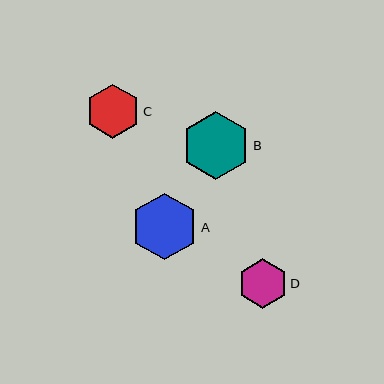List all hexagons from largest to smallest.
From largest to smallest: B, A, C, D.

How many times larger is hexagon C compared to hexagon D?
Hexagon C is approximately 1.1 times the size of hexagon D.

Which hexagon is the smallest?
Hexagon D is the smallest with a size of approximately 49 pixels.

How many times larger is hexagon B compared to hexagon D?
Hexagon B is approximately 1.4 times the size of hexagon D.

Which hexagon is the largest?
Hexagon B is the largest with a size of approximately 68 pixels.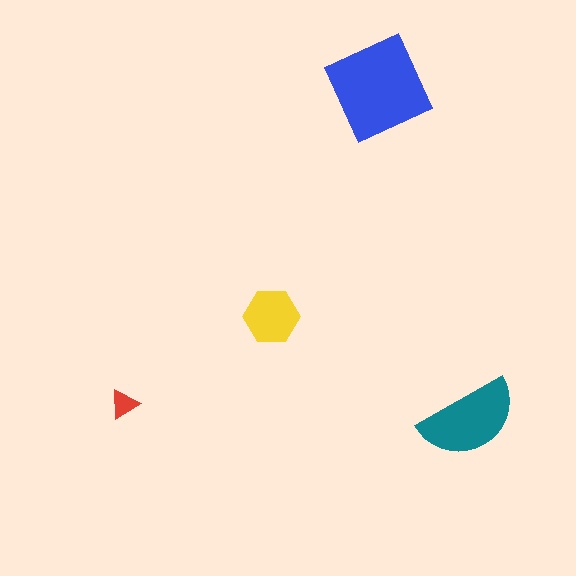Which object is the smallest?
The red triangle.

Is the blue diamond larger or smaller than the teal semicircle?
Larger.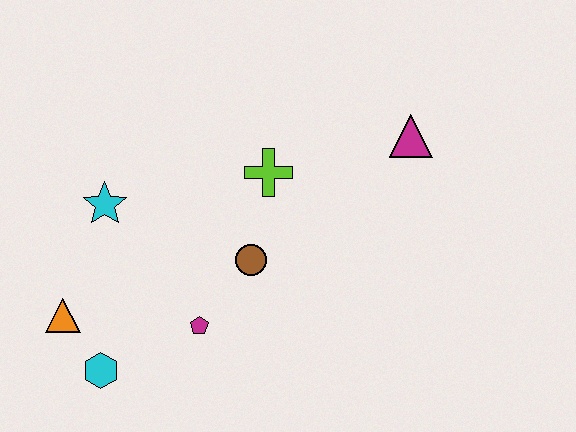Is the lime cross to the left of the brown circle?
No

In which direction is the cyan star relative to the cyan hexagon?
The cyan star is above the cyan hexagon.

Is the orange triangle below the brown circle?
Yes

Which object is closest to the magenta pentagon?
The brown circle is closest to the magenta pentagon.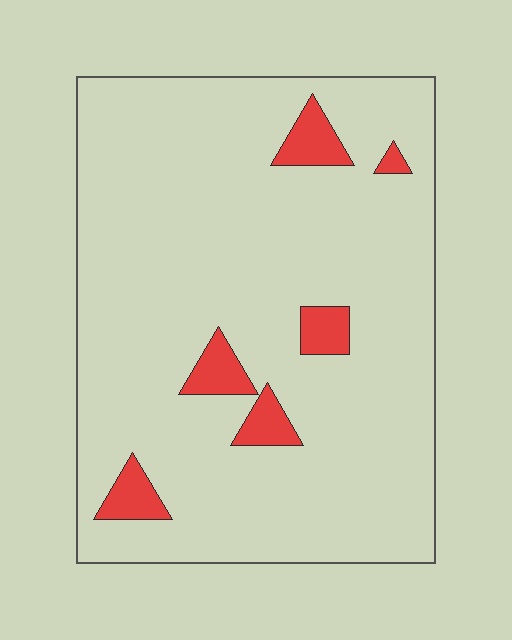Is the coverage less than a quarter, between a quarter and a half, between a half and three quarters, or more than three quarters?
Less than a quarter.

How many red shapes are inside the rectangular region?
6.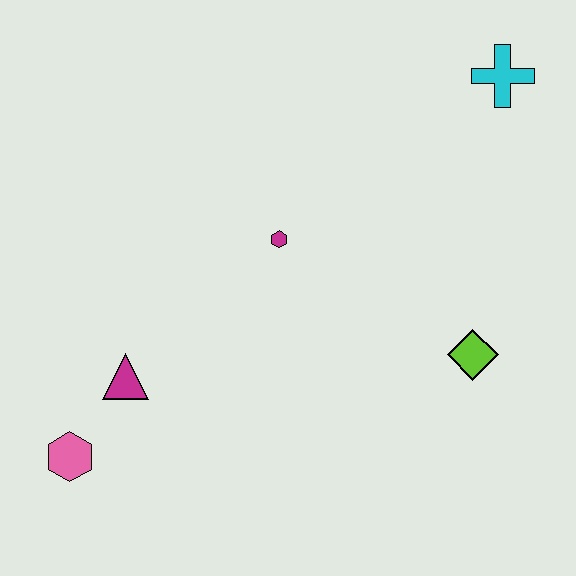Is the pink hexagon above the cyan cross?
No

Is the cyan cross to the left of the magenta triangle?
No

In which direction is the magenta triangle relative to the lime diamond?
The magenta triangle is to the left of the lime diamond.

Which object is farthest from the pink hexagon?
The cyan cross is farthest from the pink hexagon.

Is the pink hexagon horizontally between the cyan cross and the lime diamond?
No